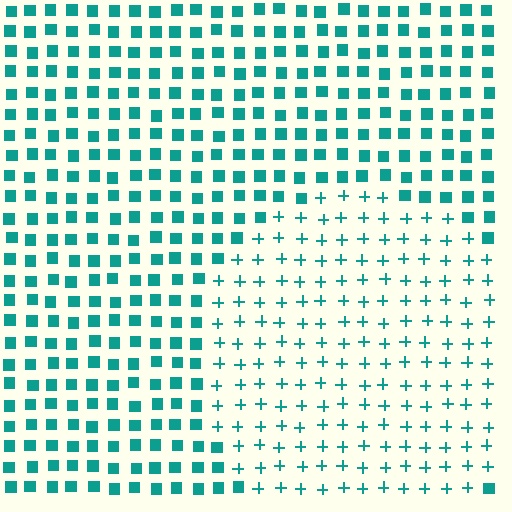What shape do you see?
I see a circle.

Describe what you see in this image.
The image is filled with small teal elements arranged in a uniform grid. A circle-shaped region contains plus signs, while the surrounding area contains squares. The boundary is defined purely by the change in element shape.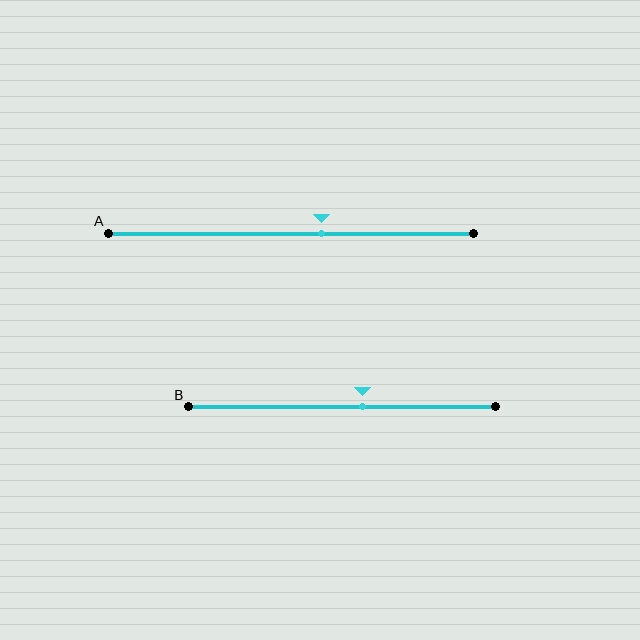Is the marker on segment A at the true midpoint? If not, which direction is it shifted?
No, the marker on segment A is shifted to the right by about 8% of the segment length.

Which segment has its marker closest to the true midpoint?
Segment B has its marker closest to the true midpoint.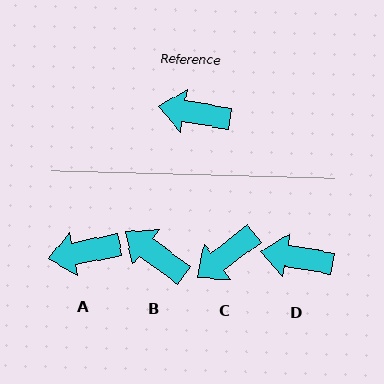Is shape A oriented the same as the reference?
No, it is off by about 21 degrees.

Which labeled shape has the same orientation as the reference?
D.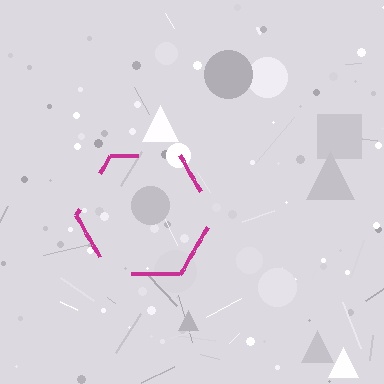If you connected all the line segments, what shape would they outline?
They would outline a hexagon.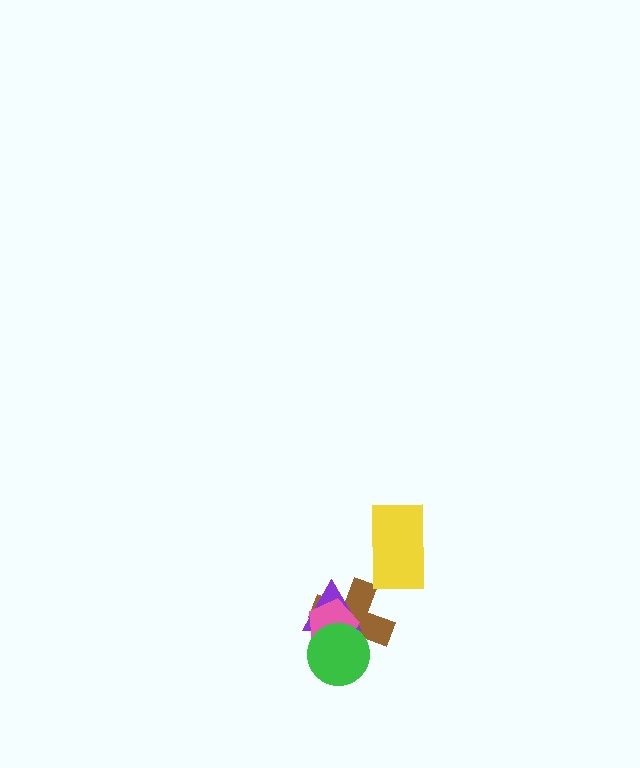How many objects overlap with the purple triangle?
3 objects overlap with the purple triangle.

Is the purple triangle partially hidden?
Yes, it is partially covered by another shape.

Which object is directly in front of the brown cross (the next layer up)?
The purple triangle is directly in front of the brown cross.